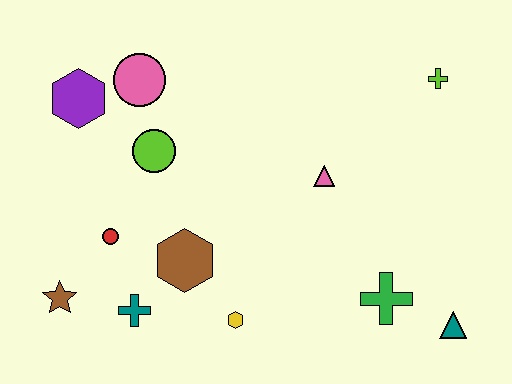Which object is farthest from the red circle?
The lime cross is farthest from the red circle.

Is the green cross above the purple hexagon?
No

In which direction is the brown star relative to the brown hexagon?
The brown star is to the left of the brown hexagon.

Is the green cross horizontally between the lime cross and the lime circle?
Yes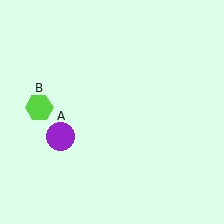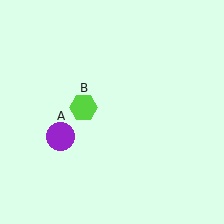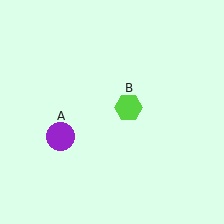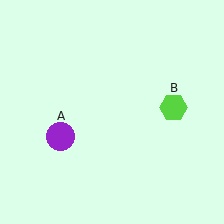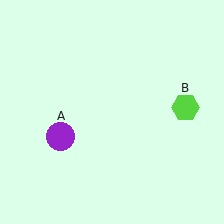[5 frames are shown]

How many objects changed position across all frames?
1 object changed position: lime hexagon (object B).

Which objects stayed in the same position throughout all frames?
Purple circle (object A) remained stationary.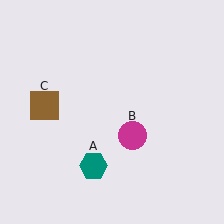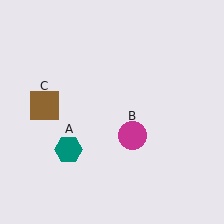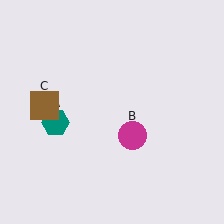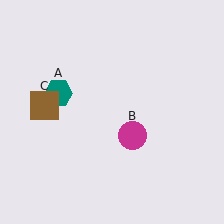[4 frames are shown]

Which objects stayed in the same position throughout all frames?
Magenta circle (object B) and brown square (object C) remained stationary.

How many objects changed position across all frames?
1 object changed position: teal hexagon (object A).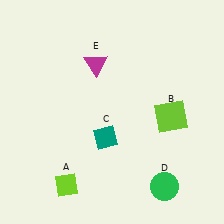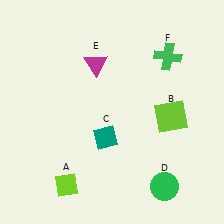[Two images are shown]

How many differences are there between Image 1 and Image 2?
There is 1 difference between the two images.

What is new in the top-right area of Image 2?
A green cross (F) was added in the top-right area of Image 2.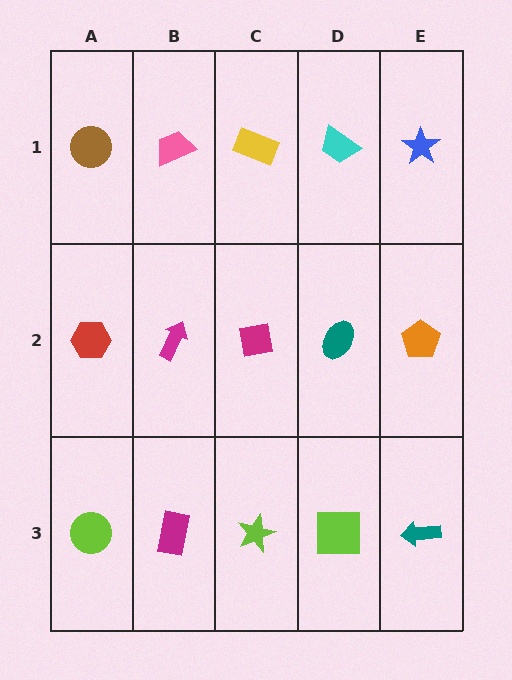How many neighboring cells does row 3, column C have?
3.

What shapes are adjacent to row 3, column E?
An orange pentagon (row 2, column E), a lime square (row 3, column D).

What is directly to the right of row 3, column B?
A lime star.